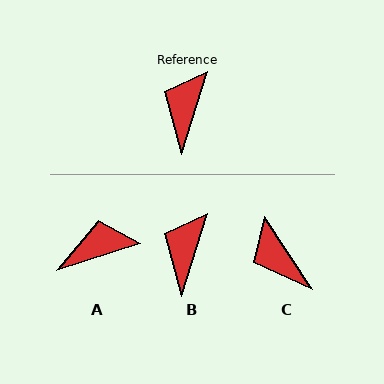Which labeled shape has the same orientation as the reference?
B.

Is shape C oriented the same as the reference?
No, it is off by about 50 degrees.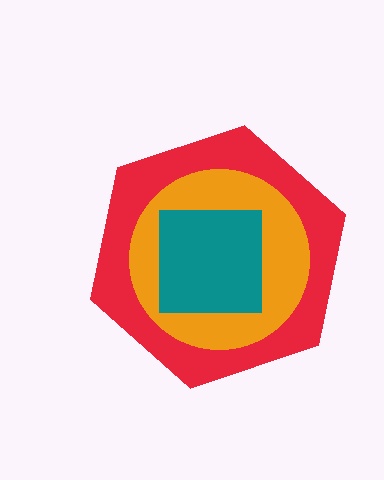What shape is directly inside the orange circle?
The teal square.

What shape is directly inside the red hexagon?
The orange circle.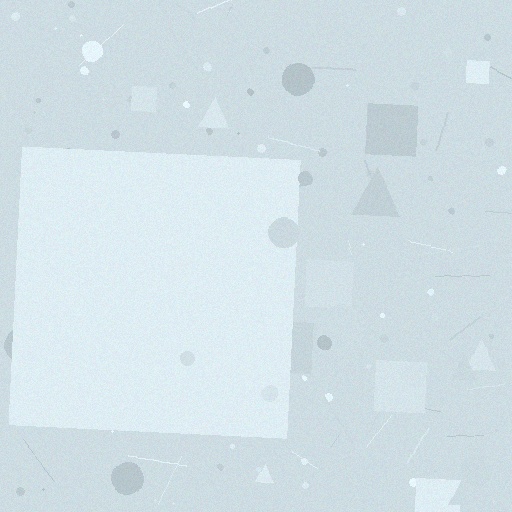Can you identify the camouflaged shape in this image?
The camouflaged shape is a square.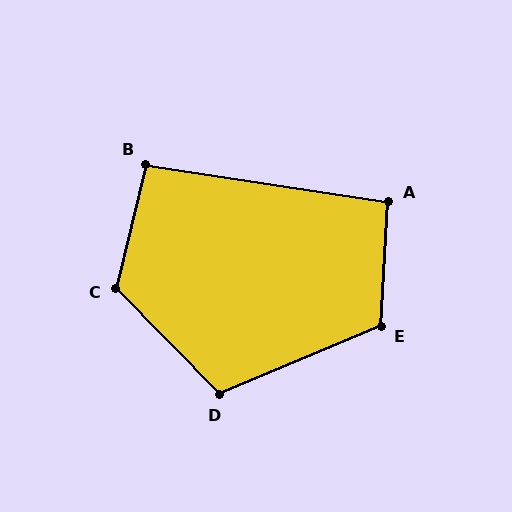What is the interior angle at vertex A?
Approximately 95 degrees (obtuse).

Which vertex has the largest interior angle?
C, at approximately 123 degrees.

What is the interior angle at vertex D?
Approximately 111 degrees (obtuse).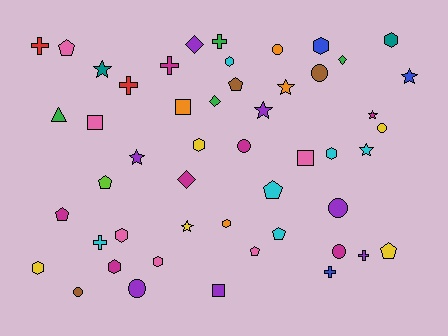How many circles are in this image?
There are 8 circles.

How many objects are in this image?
There are 50 objects.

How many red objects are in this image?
There are 2 red objects.